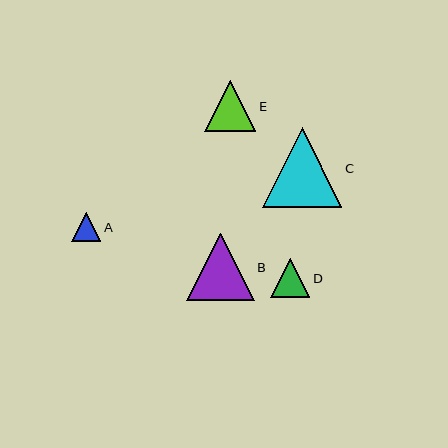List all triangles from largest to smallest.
From largest to smallest: C, B, E, D, A.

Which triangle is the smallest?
Triangle A is the smallest with a size of approximately 29 pixels.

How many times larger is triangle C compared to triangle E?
Triangle C is approximately 1.6 times the size of triangle E.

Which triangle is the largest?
Triangle C is the largest with a size of approximately 80 pixels.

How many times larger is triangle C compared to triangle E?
Triangle C is approximately 1.6 times the size of triangle E.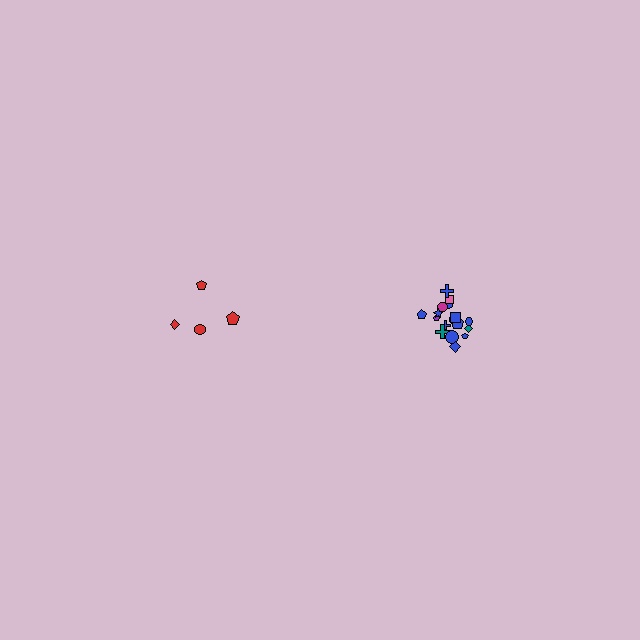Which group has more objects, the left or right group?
The right group.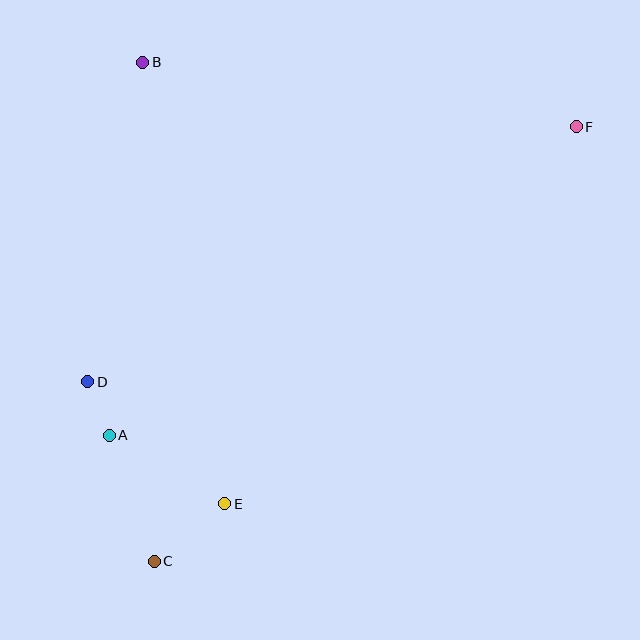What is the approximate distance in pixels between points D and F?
The distance between D and F is approximately 551 pixels.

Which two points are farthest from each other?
Points C and F are farthest from each other.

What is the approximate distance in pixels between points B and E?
The distance between B and E is approximately 449 pixels.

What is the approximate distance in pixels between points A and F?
The distance between A and F is approximately 560 pixels.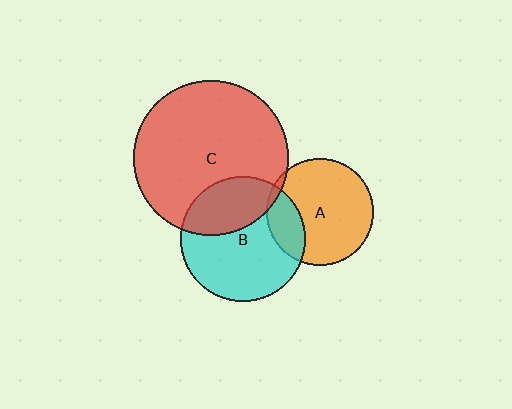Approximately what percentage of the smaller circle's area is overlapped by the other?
Approximately 35%.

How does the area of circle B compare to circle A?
Approximately 1.4 times.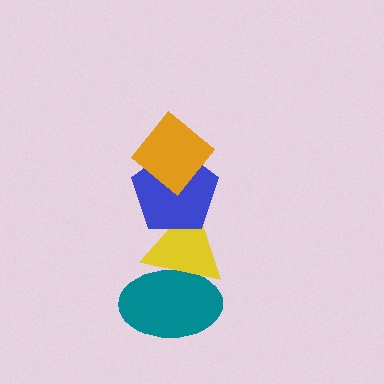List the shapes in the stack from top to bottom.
From top to bottom: the orange diamond, the blue pentagon, the yellow triangle, the teal ellipse.